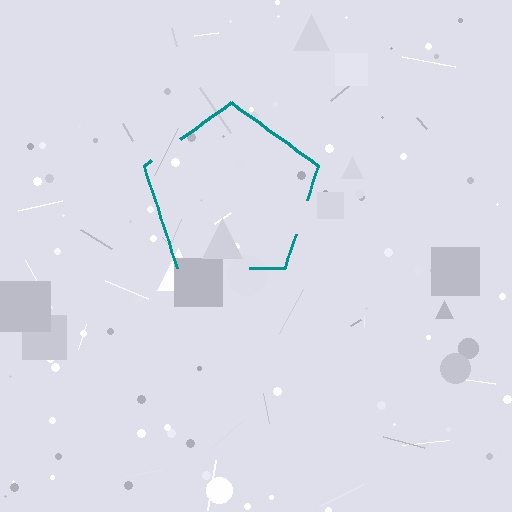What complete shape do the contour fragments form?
The contour fragments form a pentagon.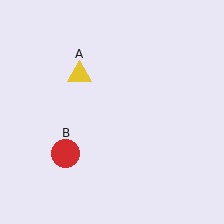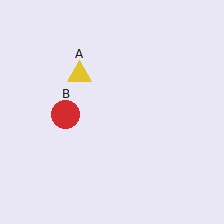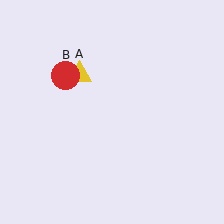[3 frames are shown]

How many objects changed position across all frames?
1 object changed position: red circle (object B).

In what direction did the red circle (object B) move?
The red circle (object B) moved up.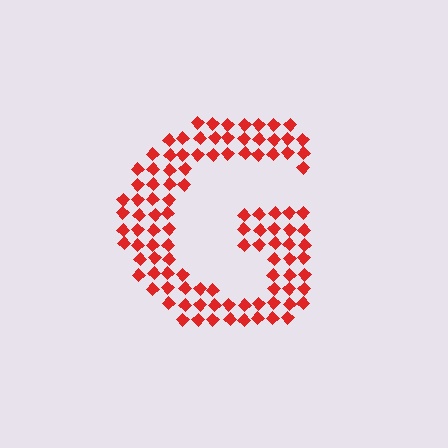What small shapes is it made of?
It is made of small diamonds.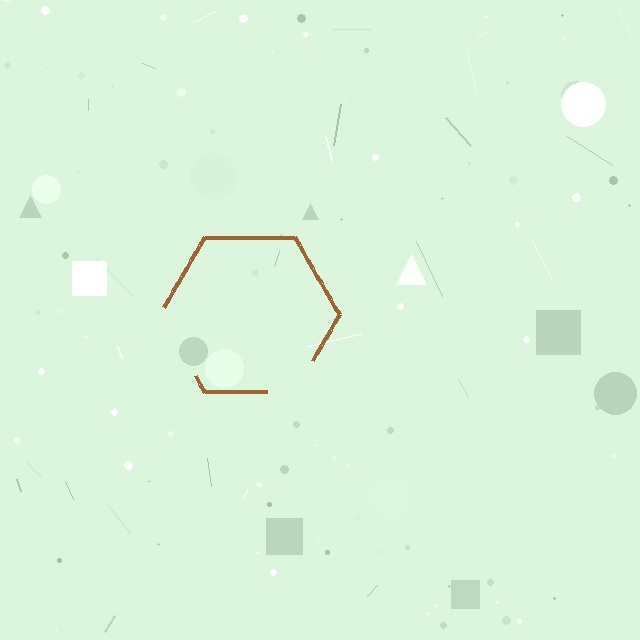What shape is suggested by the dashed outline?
The dashed outline suggests a hexagon.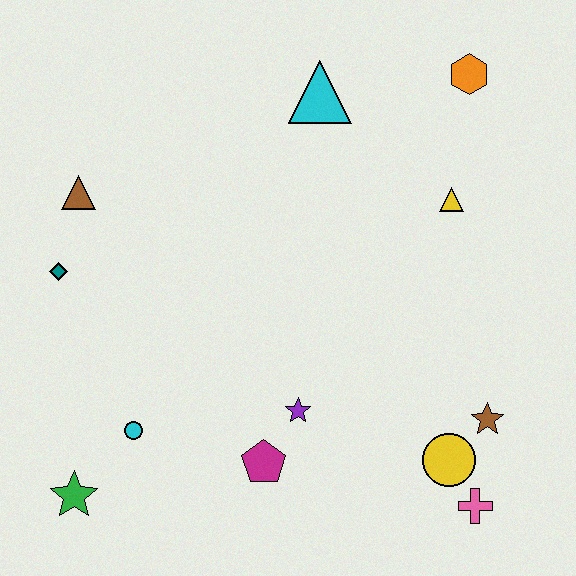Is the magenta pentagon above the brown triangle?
No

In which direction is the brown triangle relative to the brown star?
The brown triangle is to the left of the brown star.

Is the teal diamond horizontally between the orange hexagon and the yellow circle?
No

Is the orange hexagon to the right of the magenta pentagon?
Yes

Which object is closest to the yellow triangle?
The orange hexagon is closest to the yellow triangle.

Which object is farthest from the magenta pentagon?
The orange hexagon is farthest from the magenta pentagon.